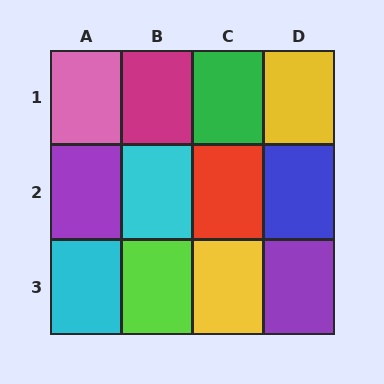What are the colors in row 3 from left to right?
Cyan, lime, yellow, purple.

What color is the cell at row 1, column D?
Yellow.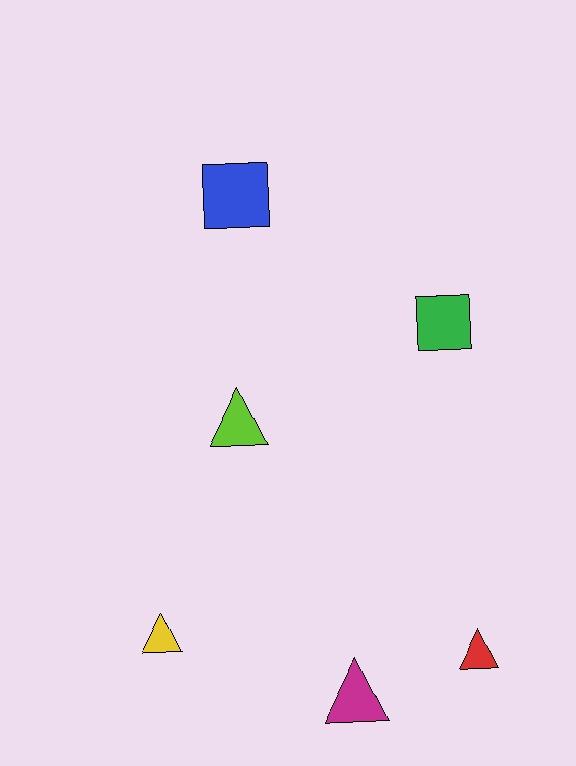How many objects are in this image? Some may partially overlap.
There are 6 objects.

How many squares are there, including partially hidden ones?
There are 2 squares.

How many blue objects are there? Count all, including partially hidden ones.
There is 1 blue object.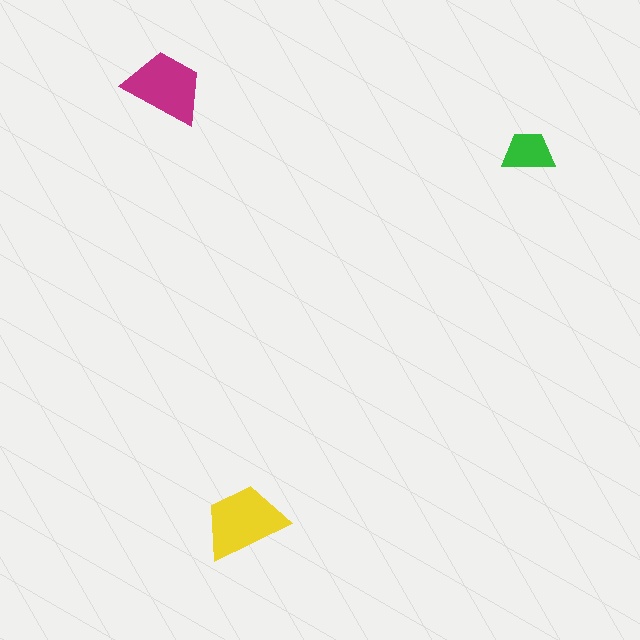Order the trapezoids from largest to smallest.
the yellow one, the magenta one, the green one.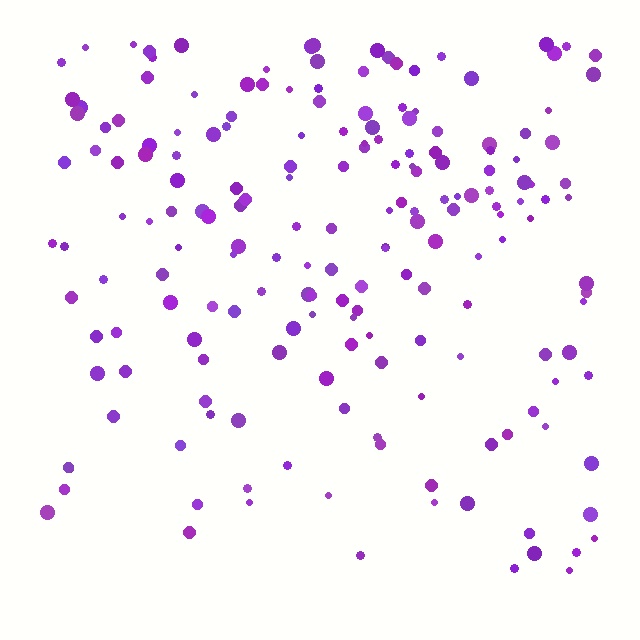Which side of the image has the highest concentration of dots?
The top.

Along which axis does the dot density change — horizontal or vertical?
Vertical.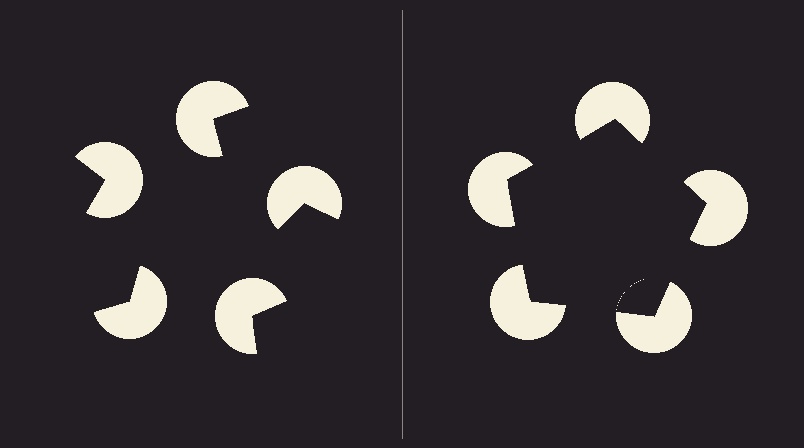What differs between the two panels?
The pac-man discs are positioned identically on both sides; only the wedge orientations differ. On the right they align to a pentagon; on the left they are misaligned.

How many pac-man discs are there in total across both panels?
10 — 5 on each side.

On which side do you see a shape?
An illusory pentagon appears on the right side. On the left side the wedge cuts are rotated, so no coherent shape forms.